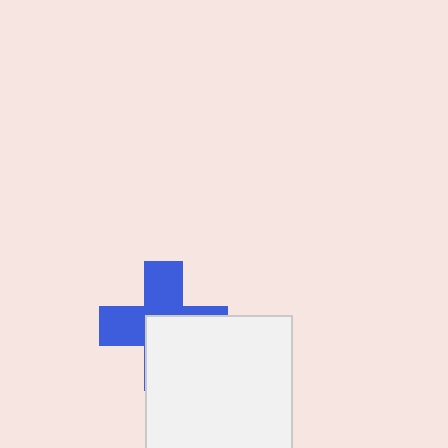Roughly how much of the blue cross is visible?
About half of it is visible (roughly 52%).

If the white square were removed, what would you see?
You would see the complete blue cross.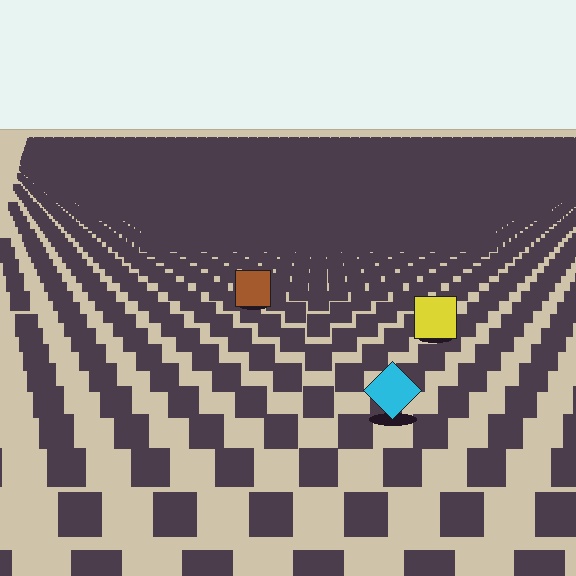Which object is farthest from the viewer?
The brown square is farthest from the viewer. It appears smaller and the ground texture around it is denser.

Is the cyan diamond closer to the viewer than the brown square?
Yes. The cyan diamond is closer — you can tell from the texture gradient: the ground texture is coarser near it.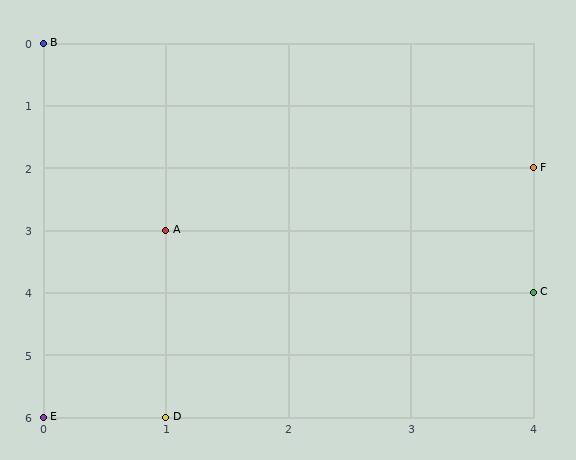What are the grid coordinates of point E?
Point E is at grid coordinates (0, 6).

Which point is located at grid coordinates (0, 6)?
Point E is at (0, 6).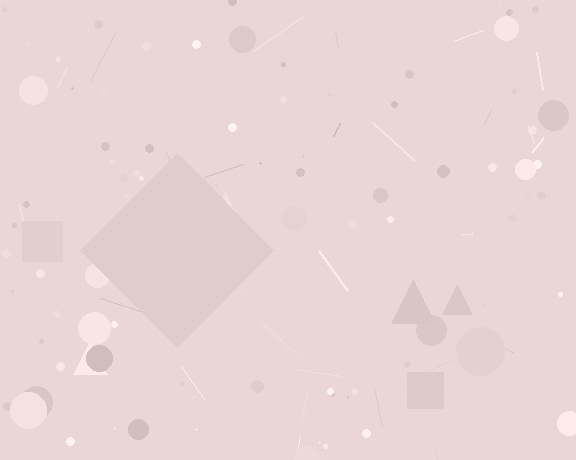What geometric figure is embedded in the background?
A diamond is embedded in the background.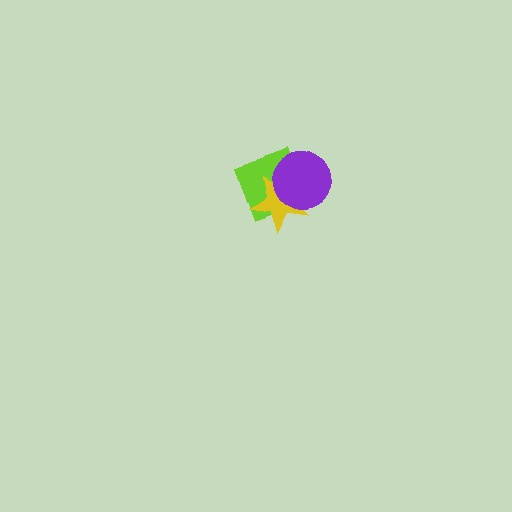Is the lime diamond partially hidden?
Yes, it is partially covered by another shape.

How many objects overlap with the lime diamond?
2 objects overlap with the lime diamond.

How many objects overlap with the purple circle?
2 objects overlap with the purple circle.